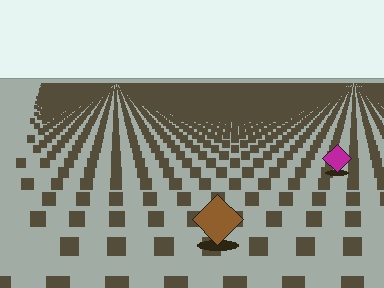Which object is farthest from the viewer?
The magenta diamond is farthest from the viewer. It appears smaller and the ground texture around it is denser.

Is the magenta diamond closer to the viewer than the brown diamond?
No. The brown diamond is closer — you can tell from the texture gradient: the ground texture is coarser near it.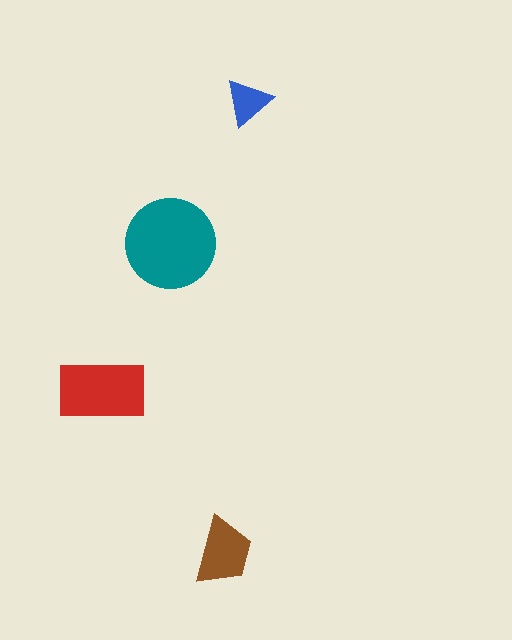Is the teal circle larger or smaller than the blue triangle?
Larger.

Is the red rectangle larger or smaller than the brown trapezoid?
Larger.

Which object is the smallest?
The blue triangle.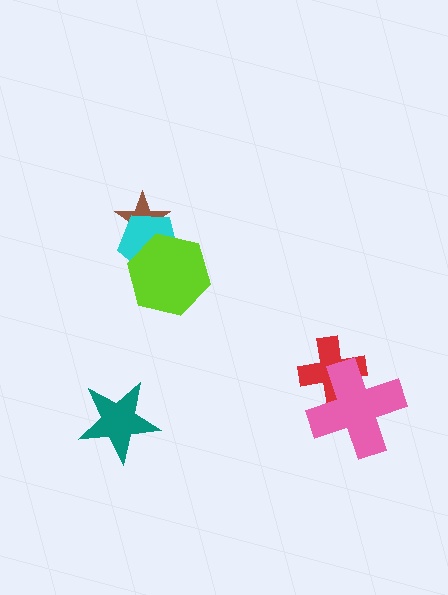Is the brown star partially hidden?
Yes, it is partially covered by another shape.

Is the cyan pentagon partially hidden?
Yes, it is partially covered by another shape.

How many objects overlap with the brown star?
2 objects overlap with the brown star.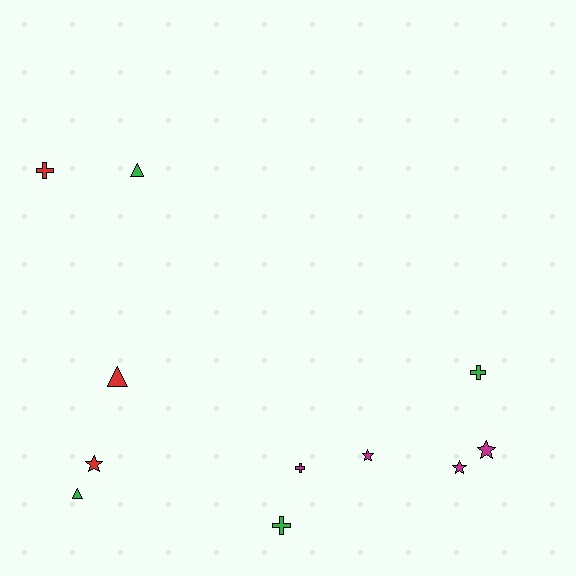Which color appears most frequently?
Magenta, with 4 objects.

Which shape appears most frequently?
Star, with 4 objects.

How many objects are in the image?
There are 11 objects.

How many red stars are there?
There is 1 red star.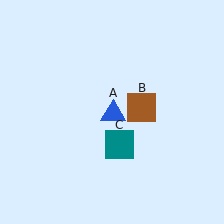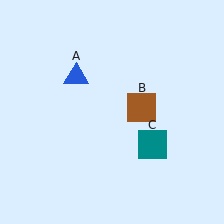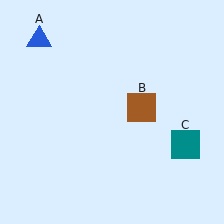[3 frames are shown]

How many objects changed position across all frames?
2 objects changed position: blue triangle (object A), teal square (object C).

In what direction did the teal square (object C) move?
The teal square (object C) moved right.